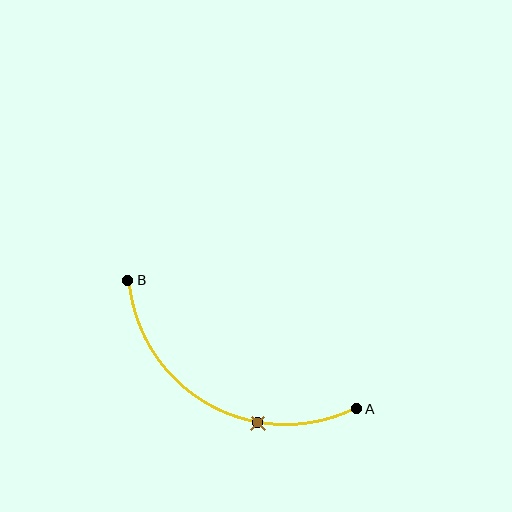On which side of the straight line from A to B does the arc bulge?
The arc bulges below the straight line connecting A and B.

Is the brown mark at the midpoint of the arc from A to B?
No. The brown mark lies on the arc but is closer to endpoint A. The arc midpoint would be at the point on the curve equidistant along the arc from both A and B.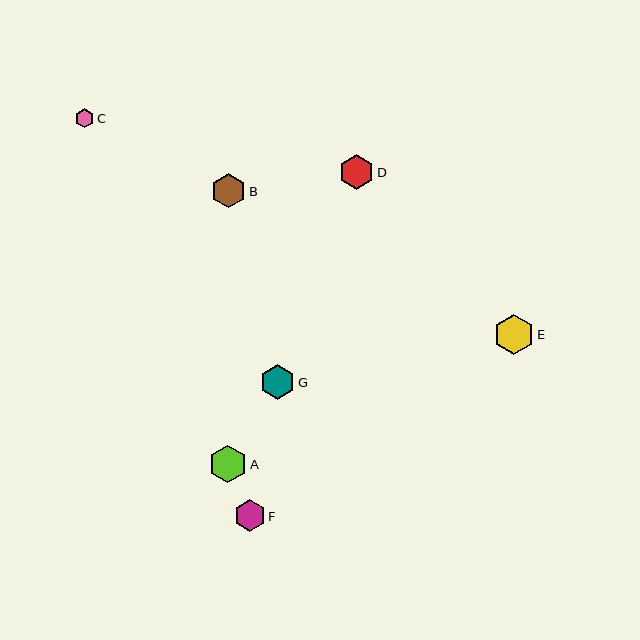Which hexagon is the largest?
Hexagon E is the largest with a size of approximately 40 pixels.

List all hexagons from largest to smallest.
From largest to smallest: E, A, D, G, B, F, C.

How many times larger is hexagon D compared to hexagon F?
Hexagon D is approximately 1.1 times the size of hexagon F.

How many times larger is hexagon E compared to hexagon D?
Hexagon E is approximately 1.1 times the size of hexagon D.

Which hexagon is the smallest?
Hexagon C is the smallest with a size of approximately 19 pixels.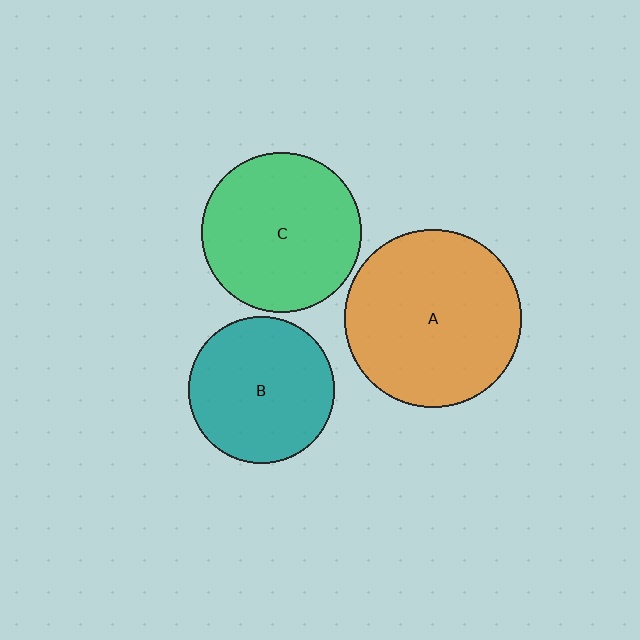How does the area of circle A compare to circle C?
Approximately 1.2 times.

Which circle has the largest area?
Circle A (orange).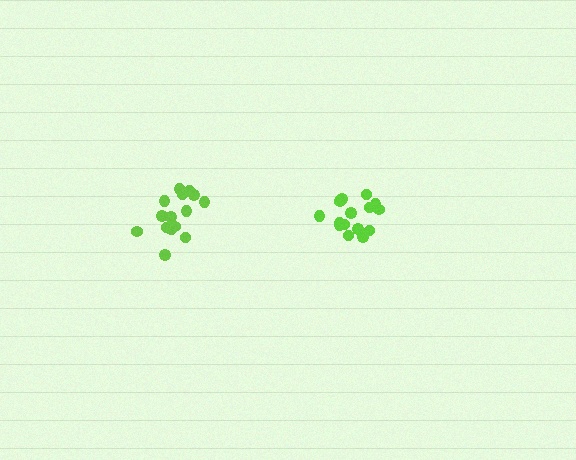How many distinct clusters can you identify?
There are 2 distinct clusters.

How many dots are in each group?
Group 1: 17 dots, Group 2: 17 dots (34 total).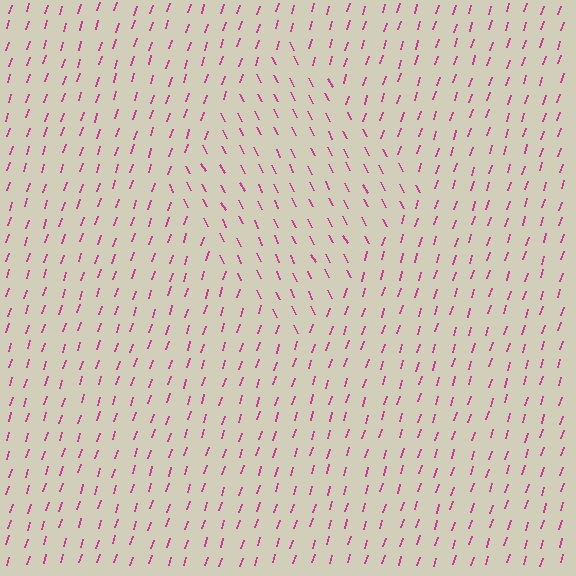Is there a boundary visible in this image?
Yes, there is a texture boundary formed by a change in line orientation.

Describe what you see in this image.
The image is filled with small magenta line segments. A diamond region in the image has lines oriented differently from the surrounding lines, creating a visible texture boundary.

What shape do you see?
I see a diamond.